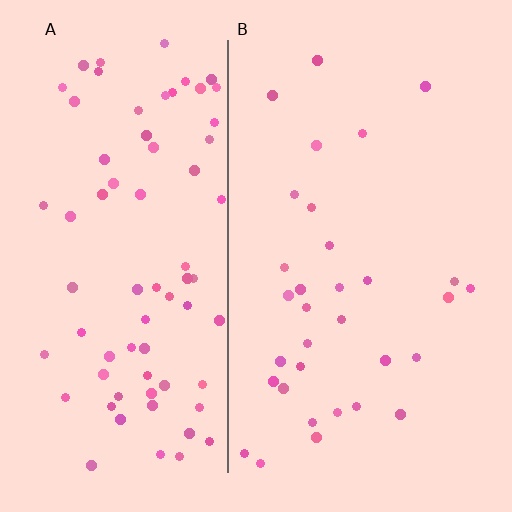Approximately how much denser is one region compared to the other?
Approximately 2.2× — region A over region B.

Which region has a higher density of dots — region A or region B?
A (the left).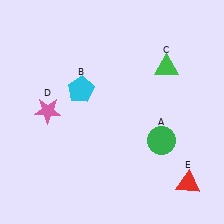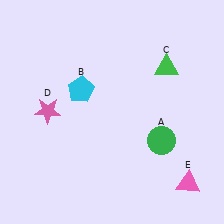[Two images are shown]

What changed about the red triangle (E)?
In Image 1, E is red. In Image 2, it changed to pink.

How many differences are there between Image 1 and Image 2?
There is 1 difference between the two images.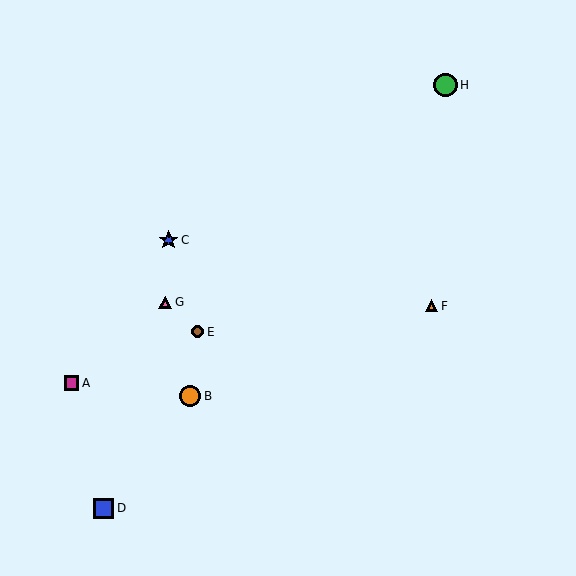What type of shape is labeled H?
Shape H is a green circle.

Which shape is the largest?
The green circle (labeled H) is the largest.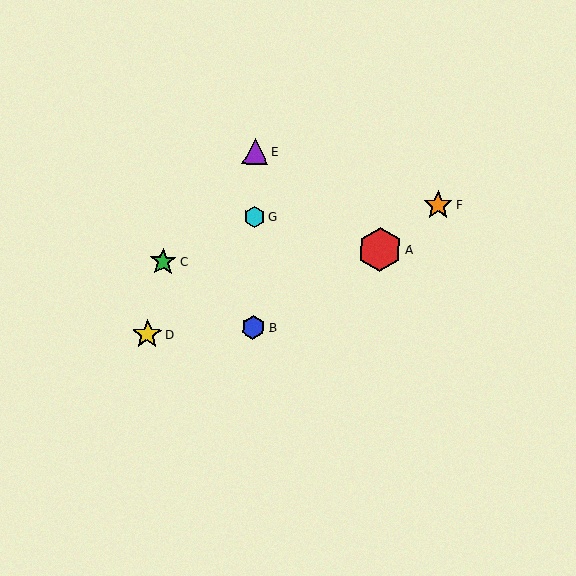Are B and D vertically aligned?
No, B is at x≈253 and D is at x≈147.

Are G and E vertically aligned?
Yes, both are at x≈254.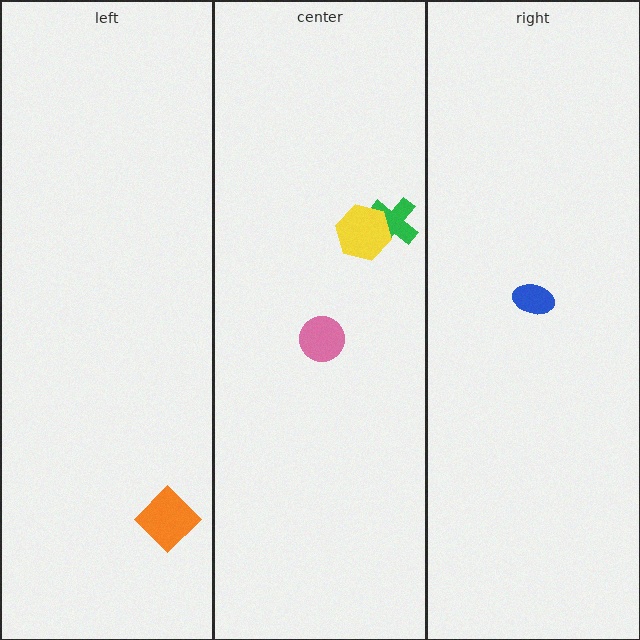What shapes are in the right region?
The blue ellipse.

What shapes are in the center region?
The pink circle, the green cross, the yellow hexagon.